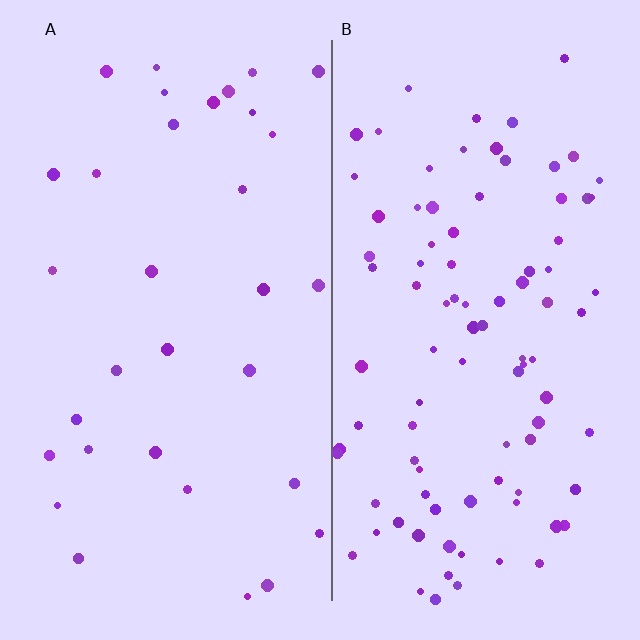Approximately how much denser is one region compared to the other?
Approximately 2.9× — region B over region A.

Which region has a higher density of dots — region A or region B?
B (the right).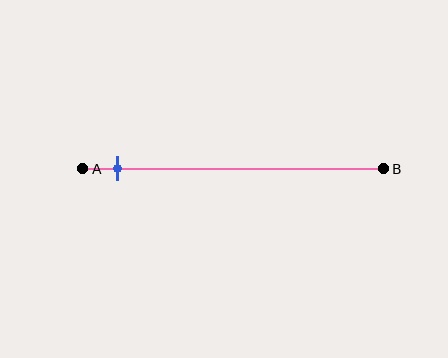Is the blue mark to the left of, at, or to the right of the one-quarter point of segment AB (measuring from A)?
The blue mark is to the left of the one-quarter point of segment AB.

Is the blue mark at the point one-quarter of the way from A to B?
No, the mark is at about 10% from A, not at the 25% one-quarter point.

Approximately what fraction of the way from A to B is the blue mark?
The blue mark is approximately 10% of the way from A to B.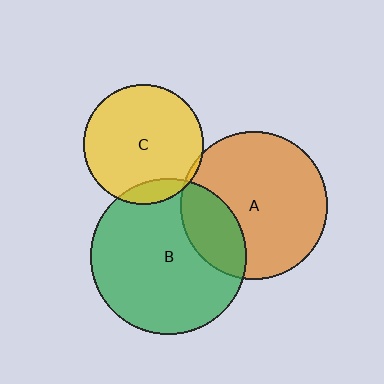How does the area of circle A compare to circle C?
Approximately 1.5 times.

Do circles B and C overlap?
Yes.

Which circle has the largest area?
Circle B (green).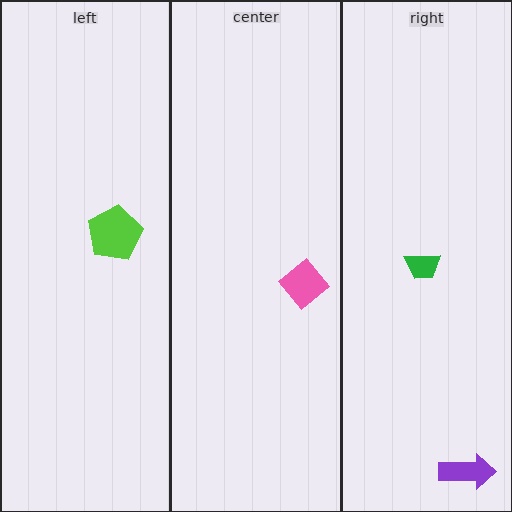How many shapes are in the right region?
2.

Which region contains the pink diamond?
The center region.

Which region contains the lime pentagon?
The left region.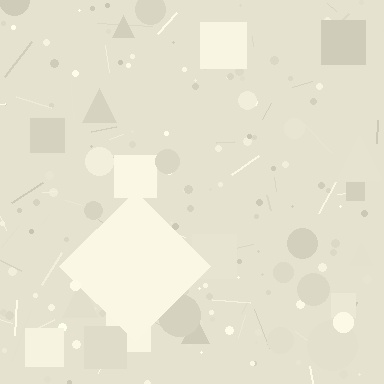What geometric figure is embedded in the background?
A diamond is embedded in the background.